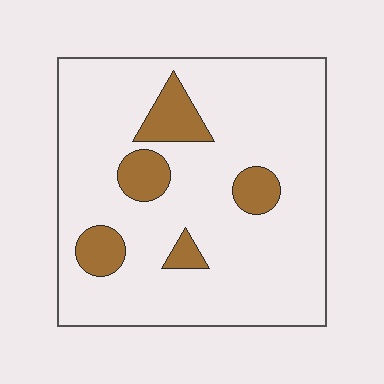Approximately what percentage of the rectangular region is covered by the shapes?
Approximately 15%.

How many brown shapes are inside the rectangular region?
5.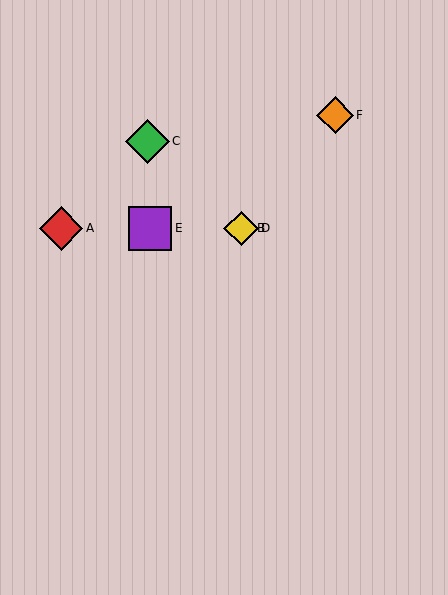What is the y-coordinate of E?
Object E is at y≈228.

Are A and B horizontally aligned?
Yes, both are at y≈228.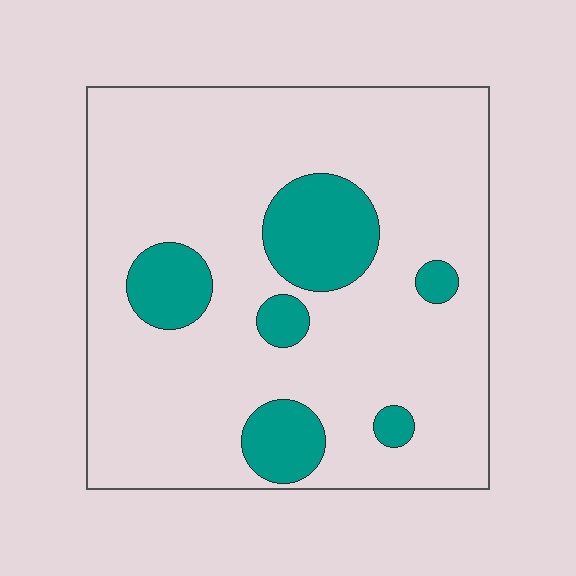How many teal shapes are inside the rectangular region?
6.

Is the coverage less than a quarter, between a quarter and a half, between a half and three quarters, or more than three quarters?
Less than a quarter.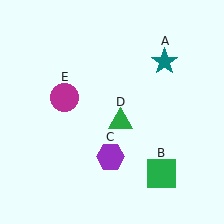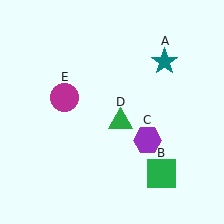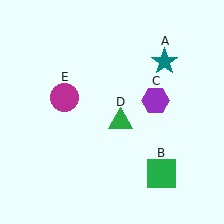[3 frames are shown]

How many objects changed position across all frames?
1 object changed position: purple hexagon (object C).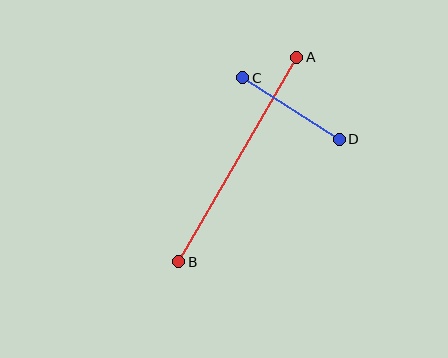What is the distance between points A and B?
The distance is approximately 236 pixels.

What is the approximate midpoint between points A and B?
The midpoint is at approximately (238, 160) pixels.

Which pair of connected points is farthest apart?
Points A and B are farthest apart.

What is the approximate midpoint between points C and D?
The midpoint is at approximately (291, 109) pixels.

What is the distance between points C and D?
The distance is approximately 115 pixels.